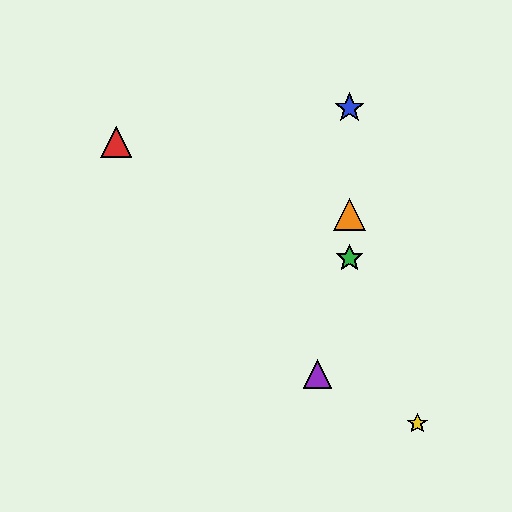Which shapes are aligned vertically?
The blue star, the green star, the orange triangle are aligned vertically.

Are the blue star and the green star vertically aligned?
Yes, both are at x≈349.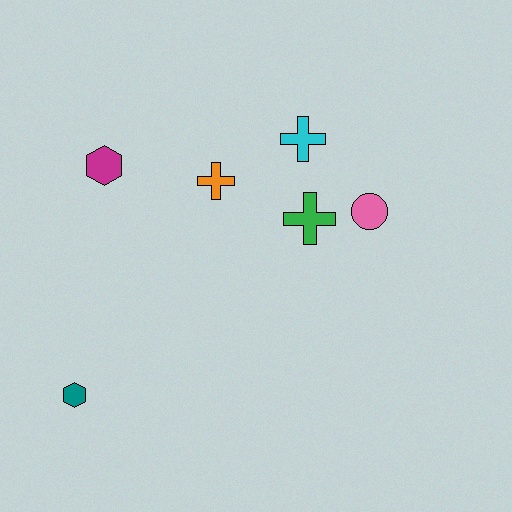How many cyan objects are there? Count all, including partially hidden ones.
There is 1 cyan object.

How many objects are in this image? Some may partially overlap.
There are 6 objects.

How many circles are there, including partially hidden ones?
There is 1 circle.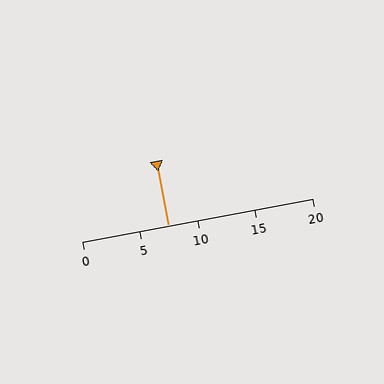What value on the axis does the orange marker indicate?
The marker indicates approximately 7.5.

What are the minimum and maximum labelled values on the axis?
The axis runs from 0 to 20.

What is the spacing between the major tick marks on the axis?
The major ticks are spaced 5 apart.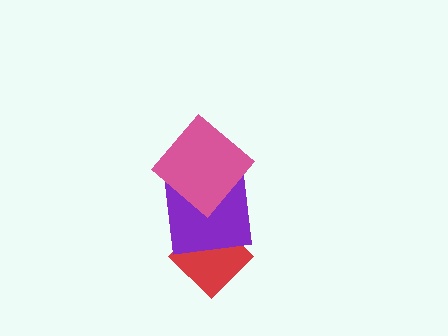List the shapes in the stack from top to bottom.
From top to bottom: the pink diamond, the purple square, the red diamond.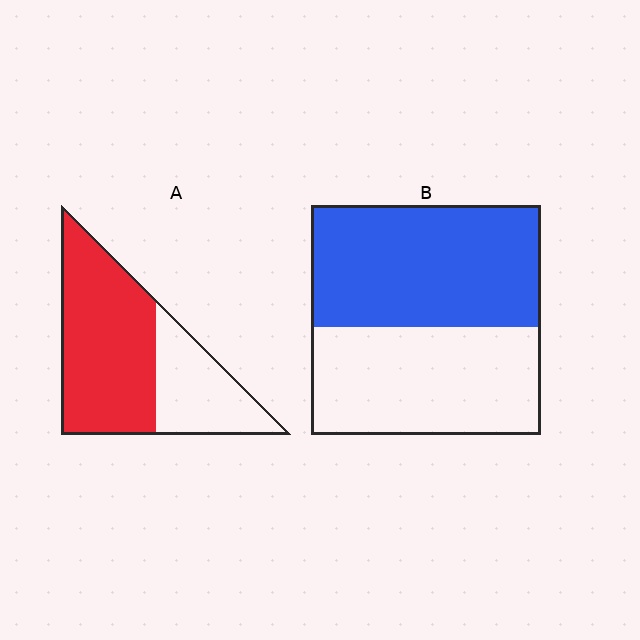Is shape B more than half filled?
Roughly half.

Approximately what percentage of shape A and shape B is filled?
A is approximately 65% and B is approximately 55%.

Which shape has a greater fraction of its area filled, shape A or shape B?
Shape A.